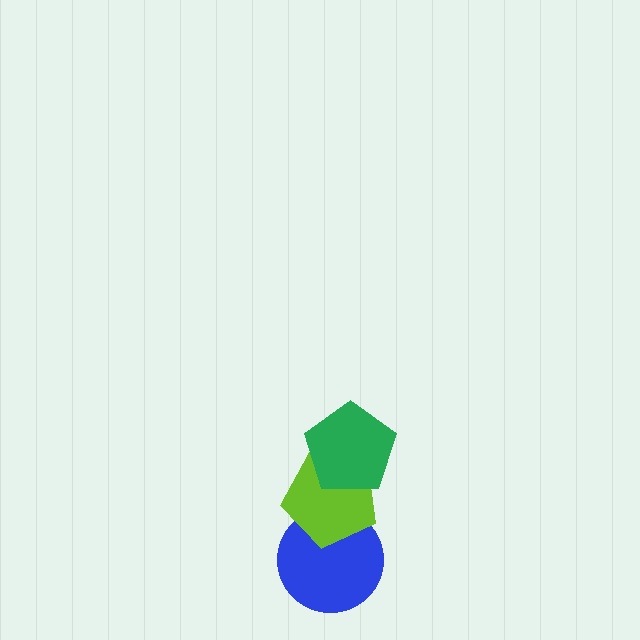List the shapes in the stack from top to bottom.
From top to bottom: the green pentagon, the lime pentagon, the blue circle.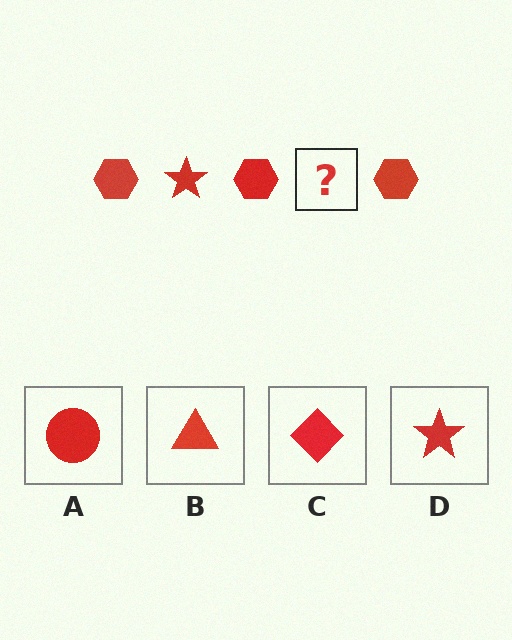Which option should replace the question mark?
Option D.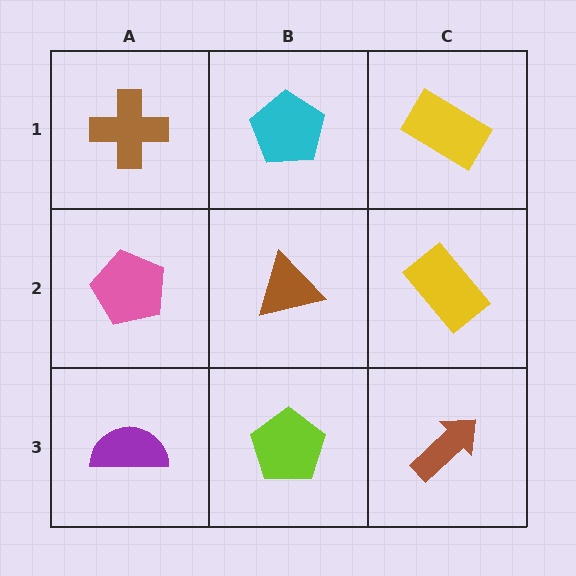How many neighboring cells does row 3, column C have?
2.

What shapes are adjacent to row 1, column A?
A pink pentagon (row 2, column A), a cyan pentagon (row 1, column B).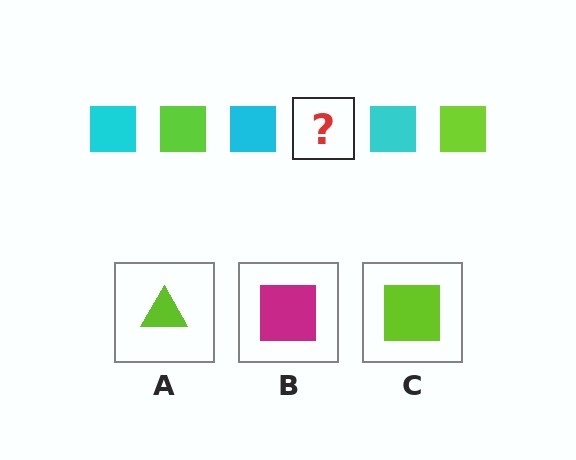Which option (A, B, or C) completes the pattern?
C.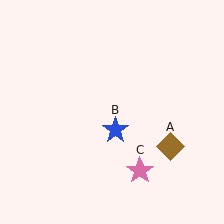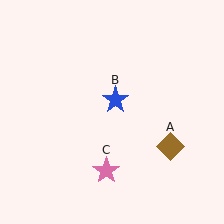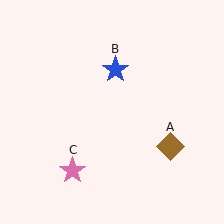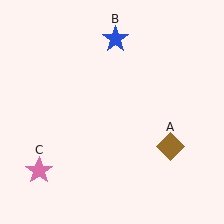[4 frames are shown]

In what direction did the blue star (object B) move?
The blue star (object B) moved up.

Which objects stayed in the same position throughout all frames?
Brown diamond (object A) remained stationary.